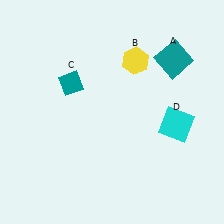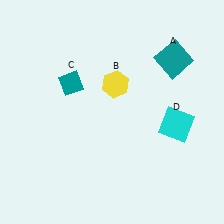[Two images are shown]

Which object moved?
The yellow hexagon (B) moved down.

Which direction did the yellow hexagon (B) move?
The yellow hexagon (B) moved down.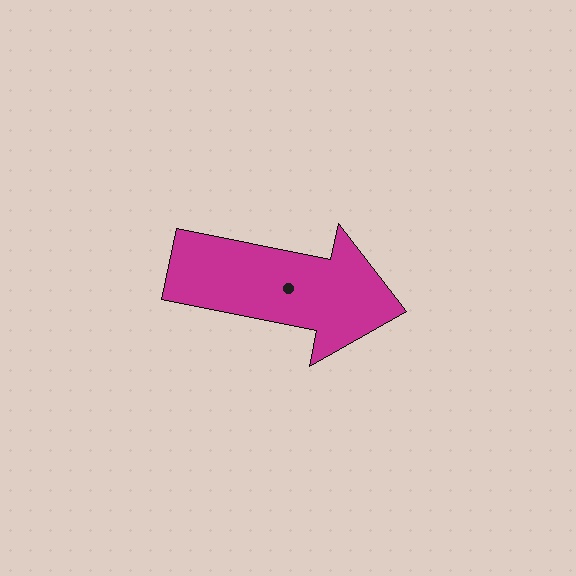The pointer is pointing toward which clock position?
Roughly 3 o'clock.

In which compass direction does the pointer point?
East.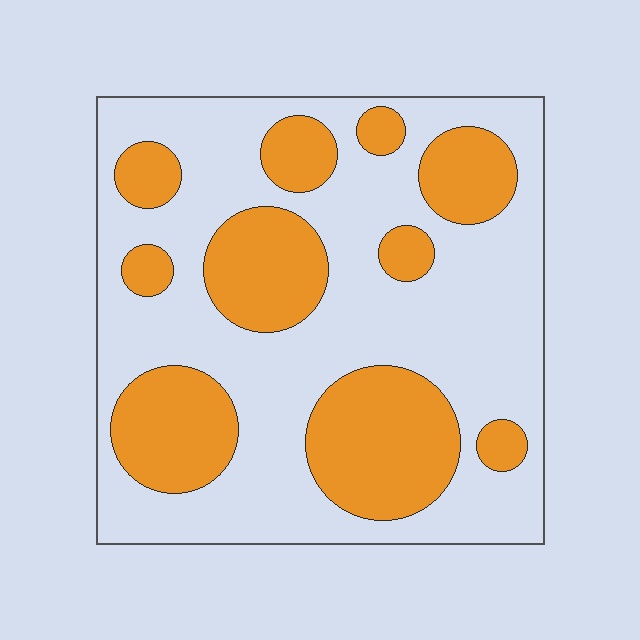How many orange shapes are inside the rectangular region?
10.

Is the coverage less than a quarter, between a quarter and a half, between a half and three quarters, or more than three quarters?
Between a quarter and a half.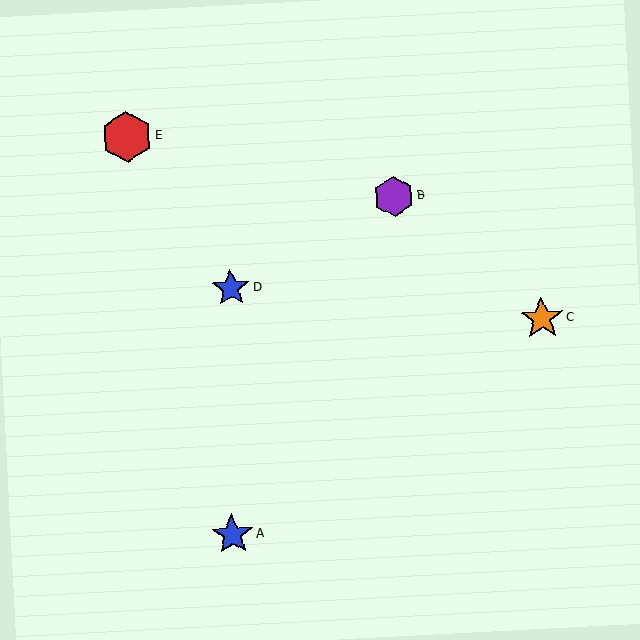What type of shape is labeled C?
Shape C is an orange star.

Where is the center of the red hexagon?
The center of the red hexagon is at (127, 137).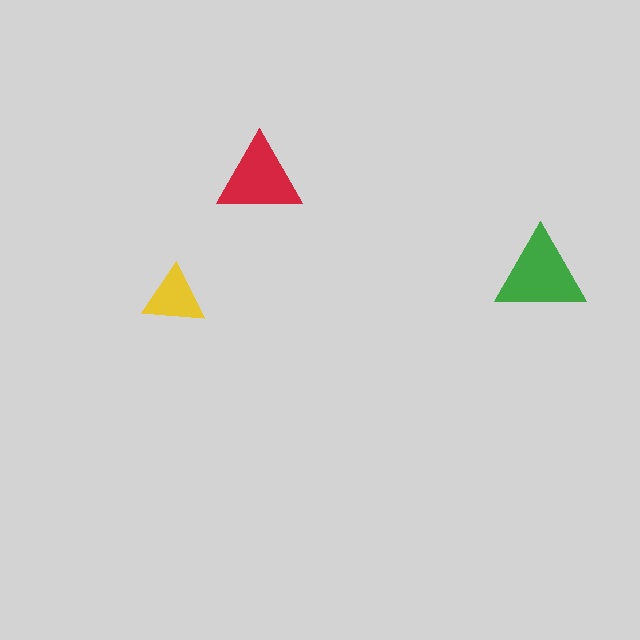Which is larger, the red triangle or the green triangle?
The green one.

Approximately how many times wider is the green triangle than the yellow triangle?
About 1.5 times wider.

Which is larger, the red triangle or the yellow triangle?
The red one.